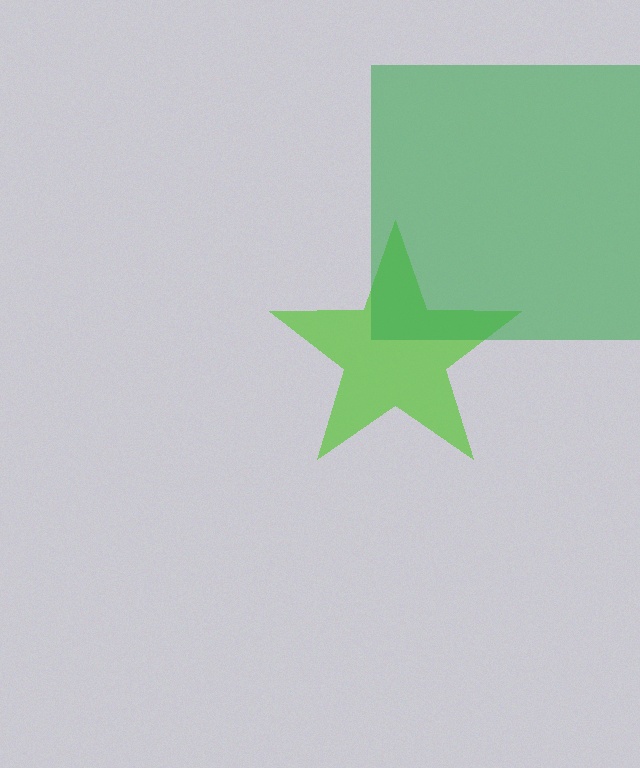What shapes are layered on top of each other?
The layered shapes are: a lime star, a green square.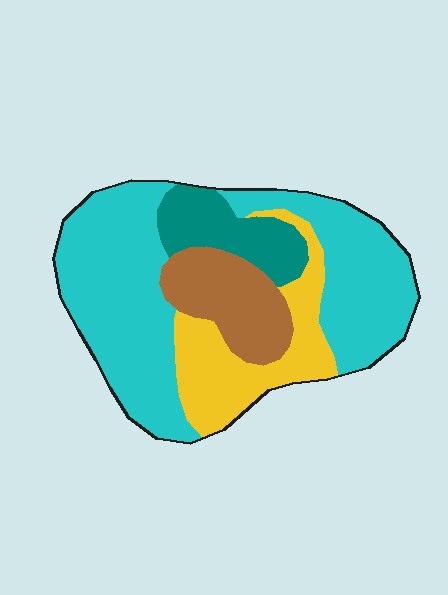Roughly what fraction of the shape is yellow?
Yellow takes up about one fifth (1/5) of the shape.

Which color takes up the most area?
Cyan, at roughly 55%.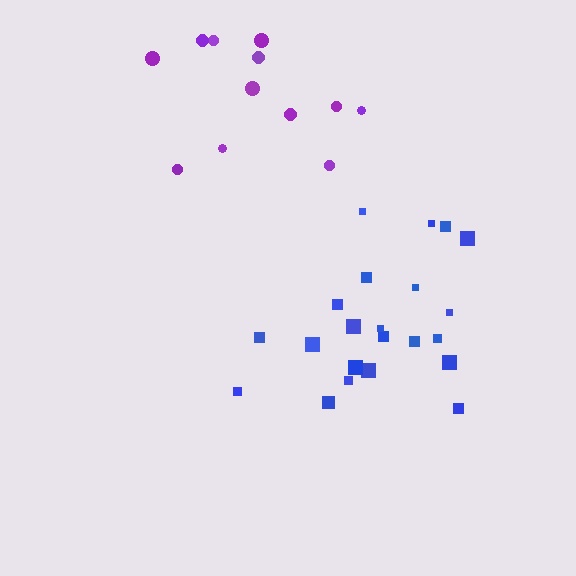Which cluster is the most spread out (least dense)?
Purple.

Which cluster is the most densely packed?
Blue.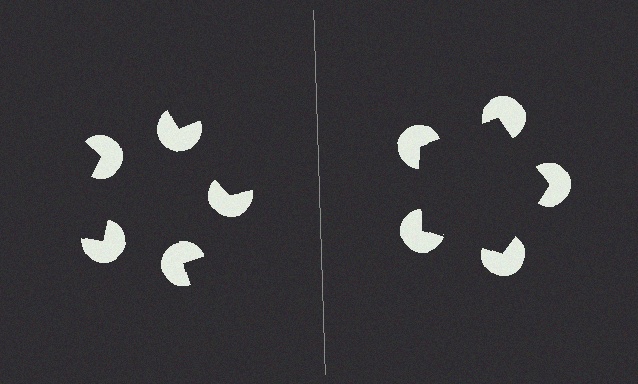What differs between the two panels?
The pac-man discs are positioned identically on both sides; only the wedge orientations differ. On the right they align to a pentagon; on the left they are misaligned.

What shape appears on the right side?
An illusory pentagon.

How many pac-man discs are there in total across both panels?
10 — 5 on each side.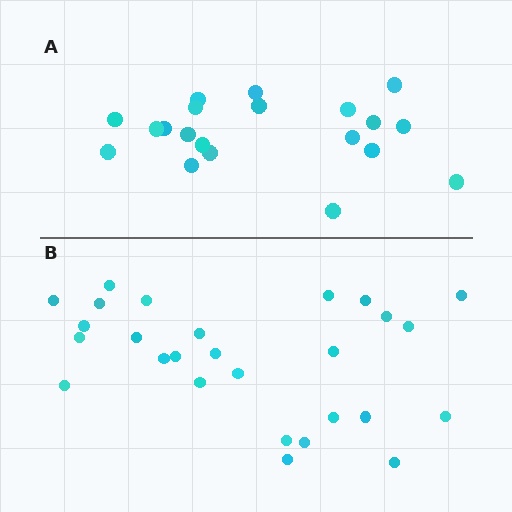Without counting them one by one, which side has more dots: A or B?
Region B (the bottom region) has more dots.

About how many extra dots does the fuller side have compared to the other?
Region B has roughly 8 or so more dots than region A.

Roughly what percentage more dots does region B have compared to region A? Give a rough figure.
About 35% more.